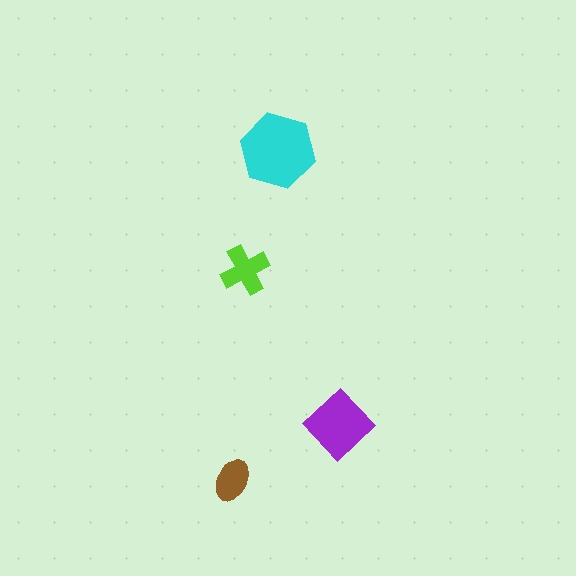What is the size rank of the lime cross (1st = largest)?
3rd.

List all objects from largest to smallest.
The cyan hexagon, the purple diamond, the lime cross, the brown ellipse.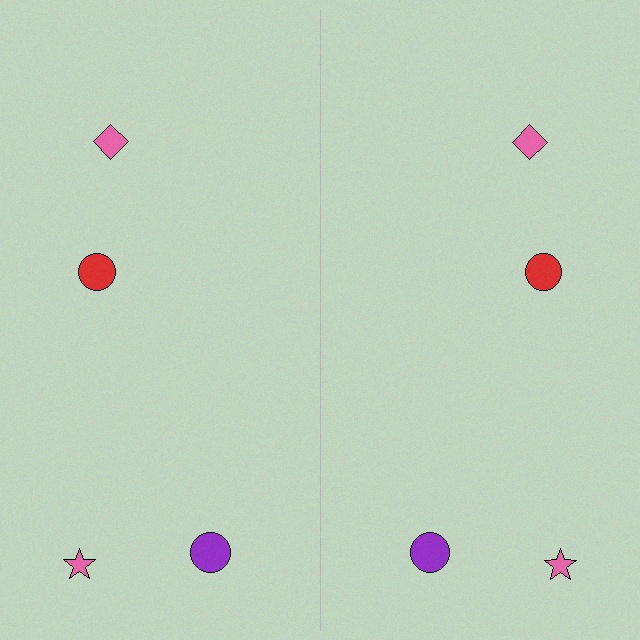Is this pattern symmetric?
Yes, this pattern has bilateral (reflection) symmetry.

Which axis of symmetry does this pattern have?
The pattern has a vertical axis of symmetry running through the center of the image.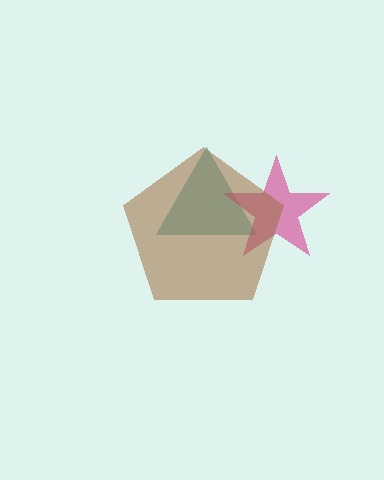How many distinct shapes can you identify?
There are 3 distinct shapes: a teal triangle, a magenta star, a brown pentagon.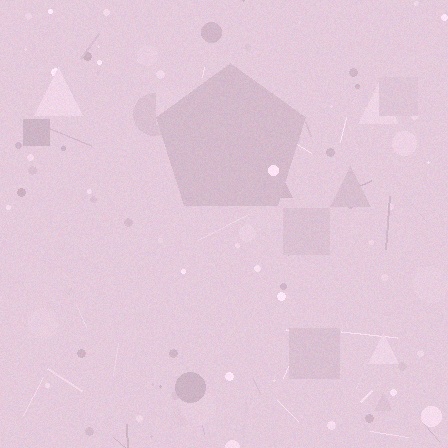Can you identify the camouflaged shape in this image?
The camouflaged shape is a pentagon.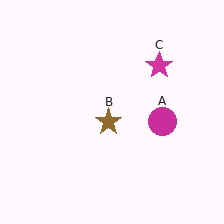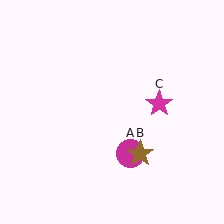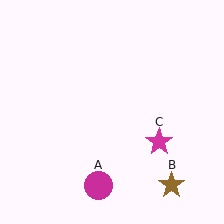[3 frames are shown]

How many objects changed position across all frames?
3 objects changed position: magenta circle (object A), brown star (object B), magenta star (object C).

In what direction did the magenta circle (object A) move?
The magenta circle (object A) moved down and to the left.